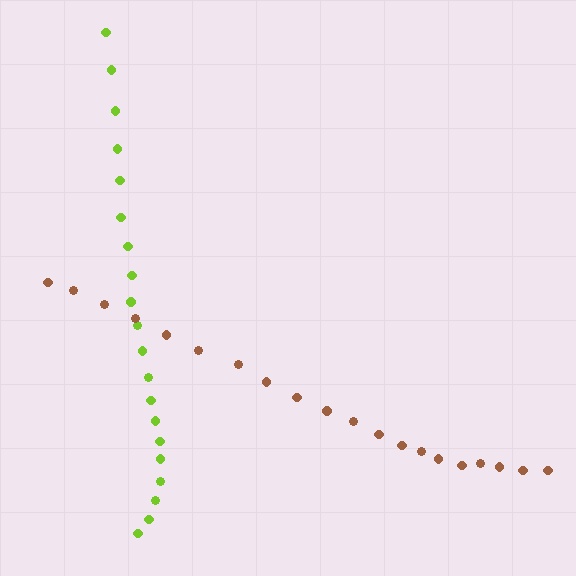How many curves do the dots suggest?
There are 2 distinct paths.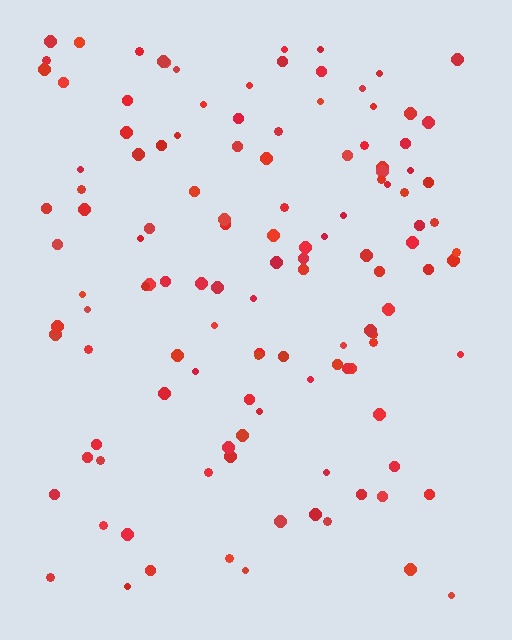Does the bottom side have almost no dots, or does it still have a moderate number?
Still a moderate number, just noticeably fewer than the top.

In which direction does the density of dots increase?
From bottom to top, with the top side densest.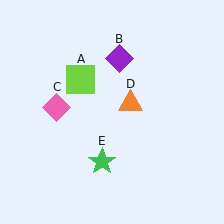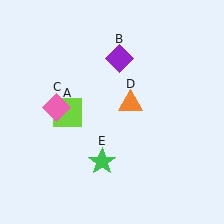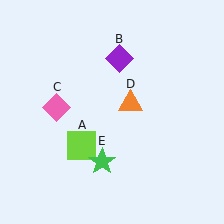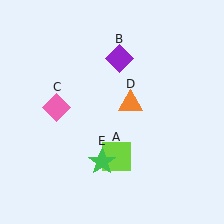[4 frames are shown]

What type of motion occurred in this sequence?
The lime square (object A) rotated counterclockwise around the center of the scene.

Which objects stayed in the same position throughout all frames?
Purple diamond (object B) and pink diamond (object C) and orange triangle (object D) and green star (object E) remained stationary.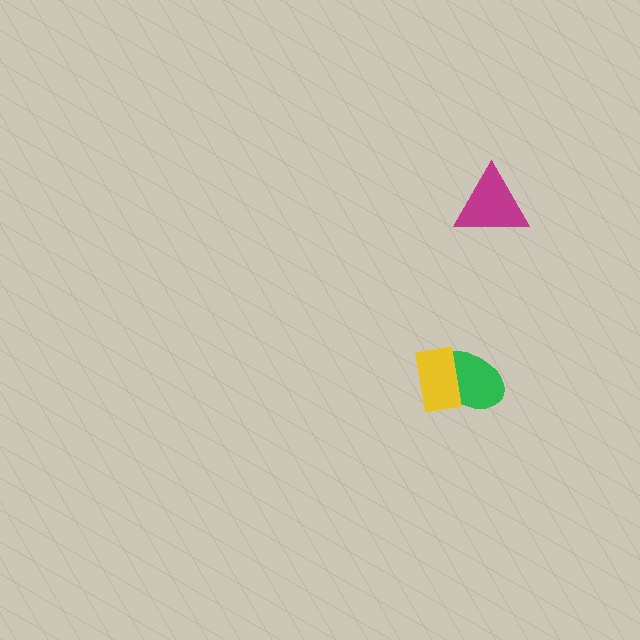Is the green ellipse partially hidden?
Yes, it is partially covered by another shape.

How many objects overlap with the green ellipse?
1 object overlaps with the green ellipse.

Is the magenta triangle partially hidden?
No, no other shape covers it.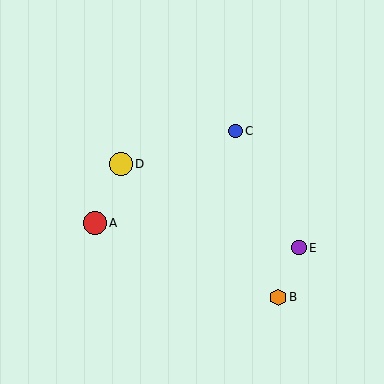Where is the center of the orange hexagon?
The center of the orange hexagon is at (278, 297).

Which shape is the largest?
The red circle (labeled A) is the largest.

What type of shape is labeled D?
Shape D is a yellow circle.